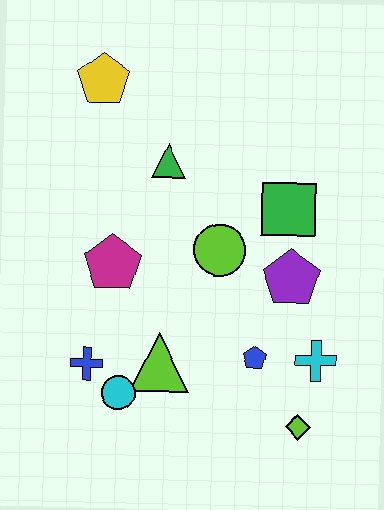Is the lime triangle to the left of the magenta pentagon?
No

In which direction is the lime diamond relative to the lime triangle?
The lime diamond is to the right of the lime triangle.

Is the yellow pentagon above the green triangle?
Yes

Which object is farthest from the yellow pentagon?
The lime diamond is farthest from the yellow pentagon.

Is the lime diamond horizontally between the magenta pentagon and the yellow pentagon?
No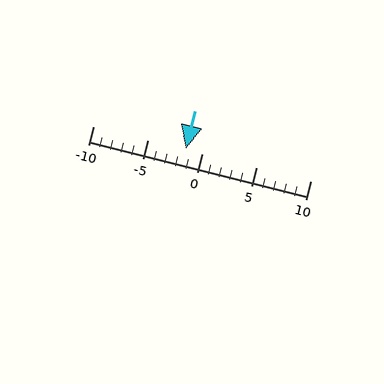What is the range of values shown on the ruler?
The ruler shows values from -10 to 10.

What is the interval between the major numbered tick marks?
The major tick marks are spaced 5 units apart.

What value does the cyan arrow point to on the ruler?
The cyan arrow points to approximately -2.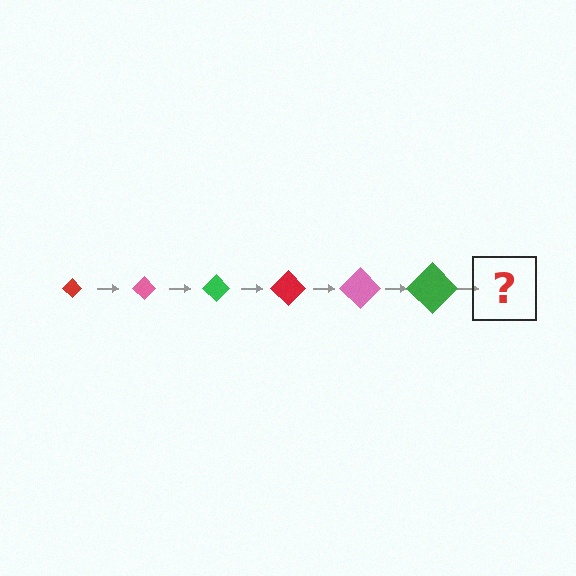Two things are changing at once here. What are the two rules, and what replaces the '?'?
The two rules are that the diamond grows larger each step and the color cycles through red, pink, and green. The '?' should be a red diamond, larger than the previous one.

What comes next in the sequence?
The next element should be a red diamond, larger than the previous one.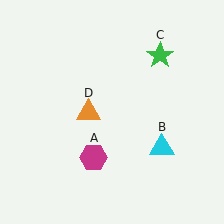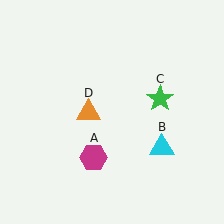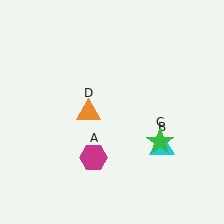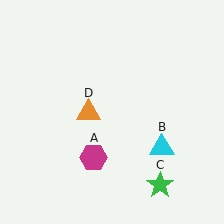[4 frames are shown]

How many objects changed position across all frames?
1 object changed position: green star (object C).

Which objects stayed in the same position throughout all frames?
Magenta hexagon (object A) and cyan triangle (object B) and orange triangle (object D) remained stationary.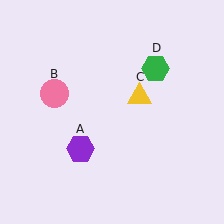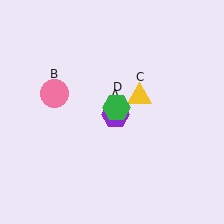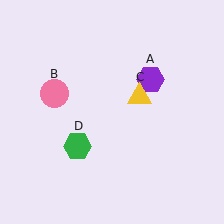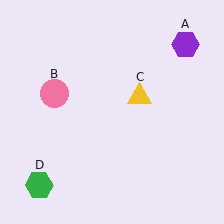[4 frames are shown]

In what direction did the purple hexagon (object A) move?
The purple hexagon (object A) moved up and to the right.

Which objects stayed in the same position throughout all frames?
Pink circle (object B) and yellow triangle (object C) remained stationary.